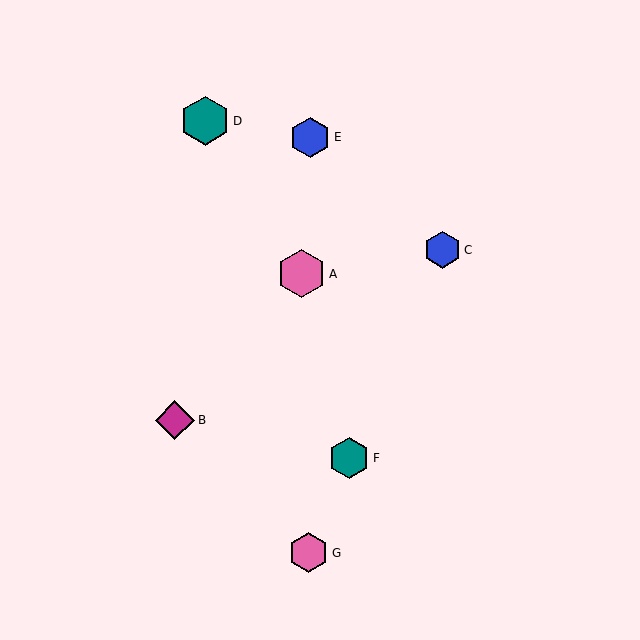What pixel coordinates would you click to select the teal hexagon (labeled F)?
Click at (349, 458) to select the teal hexagon F.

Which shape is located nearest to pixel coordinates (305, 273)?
The pink hexagon (labeled A) at (302, 274) is nearest to that location.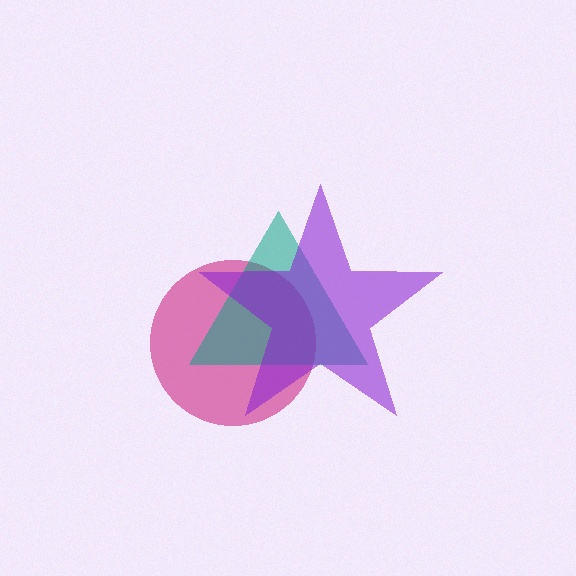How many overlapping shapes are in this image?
There are 3 overlapping shapes in the image.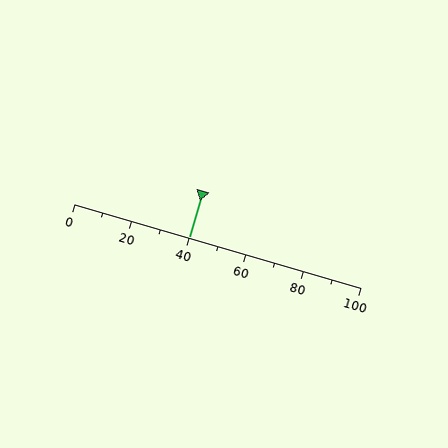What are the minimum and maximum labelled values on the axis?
The axis runs from 0 to 100.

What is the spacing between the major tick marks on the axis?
The major ticks are spaced 20 apart.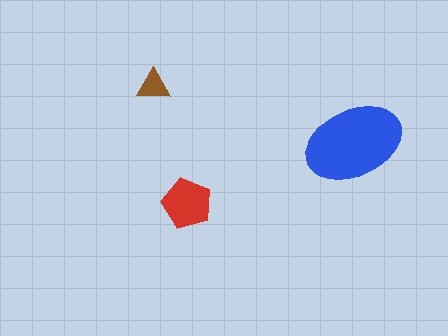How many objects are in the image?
There are 3 objects in the image.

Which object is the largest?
The blue ellipse.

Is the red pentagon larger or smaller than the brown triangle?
Larger.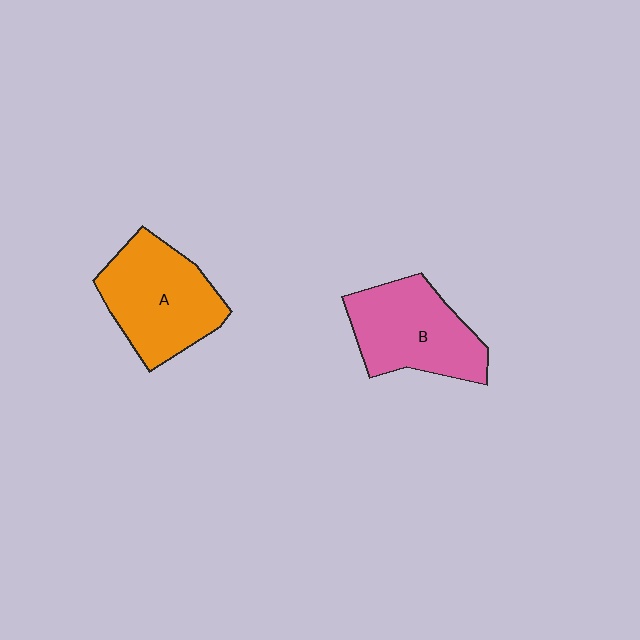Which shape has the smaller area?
Shape B (pink).